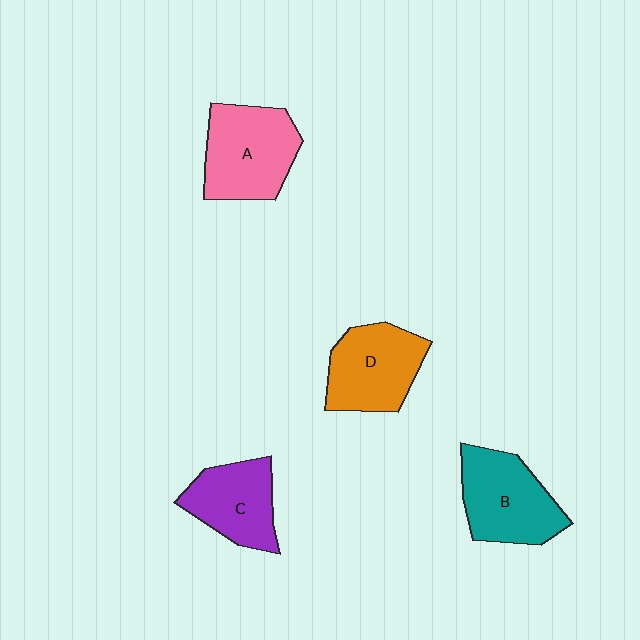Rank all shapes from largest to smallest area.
From largest to smallest: A (pink), B (teal), D (orange), C (purple).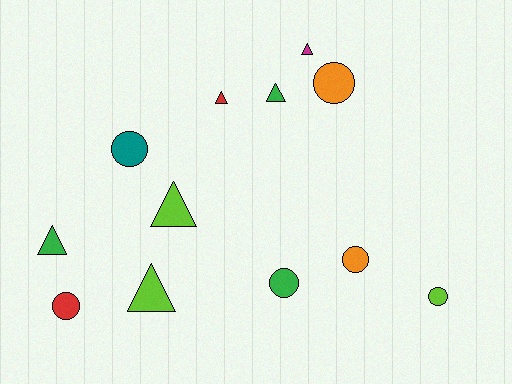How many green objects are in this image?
There are 3 green objects.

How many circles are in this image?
There are 6 circles.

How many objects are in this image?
There are 12 objects.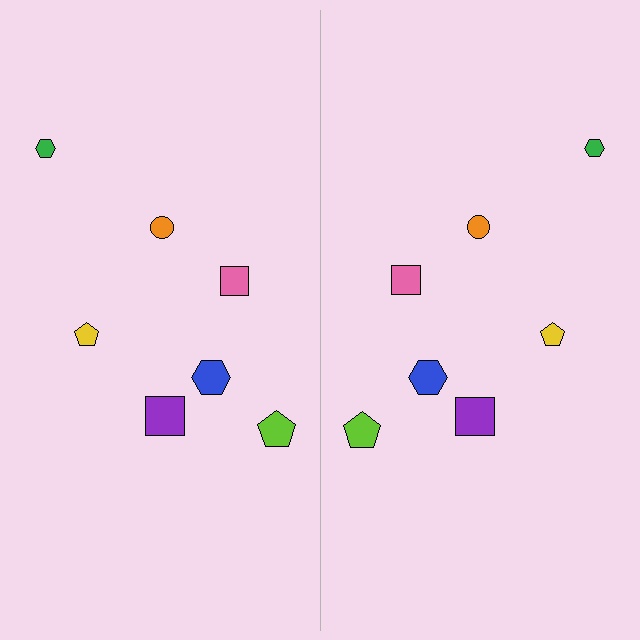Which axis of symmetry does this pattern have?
The pattern has a vertical axis of symmetry running through the center of the image.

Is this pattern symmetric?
Yes, this pattern has bilateral (reflection) symmetry.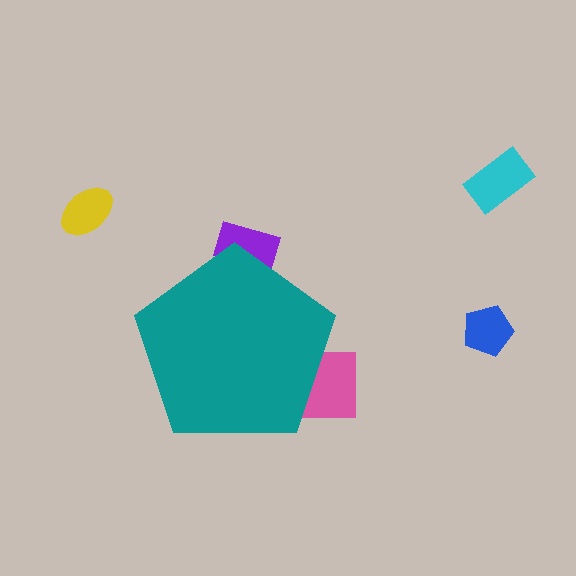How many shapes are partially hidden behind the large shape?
2 shapes are partially hidden.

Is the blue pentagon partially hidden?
No, the blue pentagon is fully visible.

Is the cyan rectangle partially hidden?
No, the cyan rectangle is fully visible.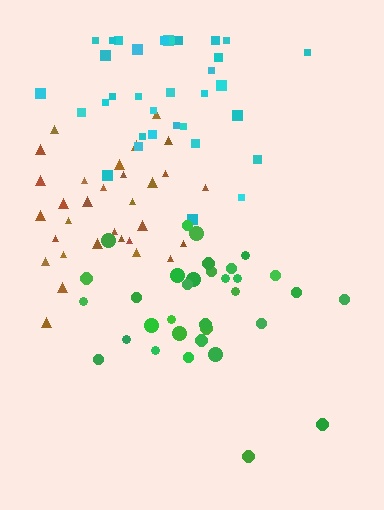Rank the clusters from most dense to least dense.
brown, cyan, green.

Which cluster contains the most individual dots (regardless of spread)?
Cyan (35).